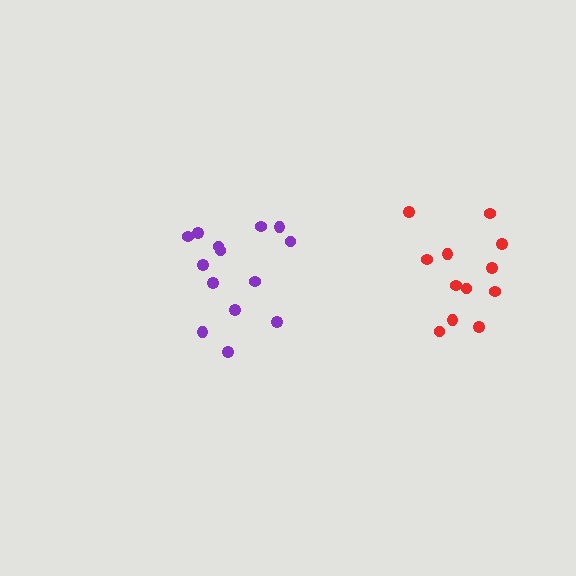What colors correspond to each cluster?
The clusters are colored: red, purple.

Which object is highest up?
The red cluster is topmost.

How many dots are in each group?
Group 1: 12 dots, Group 2: 14 dots (26 total).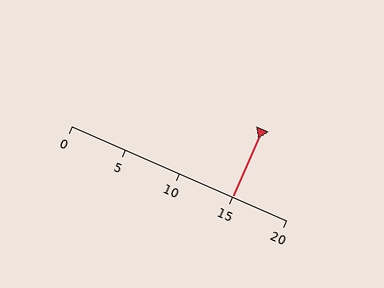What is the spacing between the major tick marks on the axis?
The major ticks are spaced 5 apart.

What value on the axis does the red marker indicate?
The marker indicates approximately 15.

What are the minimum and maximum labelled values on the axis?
The axis runs from 0 to 20.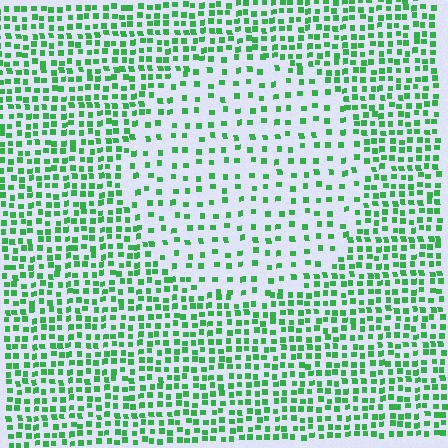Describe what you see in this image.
The image contains small green elements arranged at two different densities. A circle-shaped region is visible where the elements are less densely packed than the surrounding area.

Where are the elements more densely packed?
The elements are more densely packed outside the circle boundary.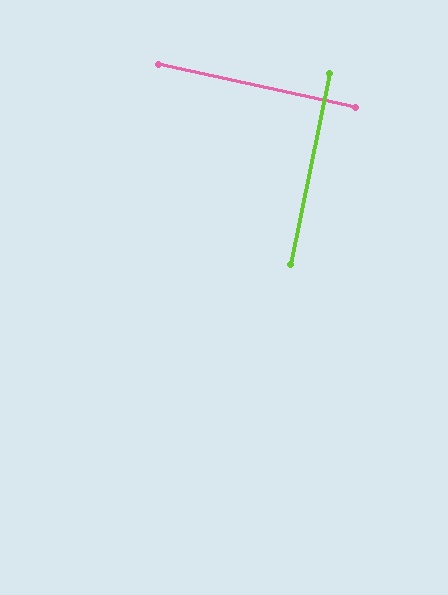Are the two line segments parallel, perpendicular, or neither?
Perpendicular — they meet at approximately 89°.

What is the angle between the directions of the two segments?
Approximately 89 degrees.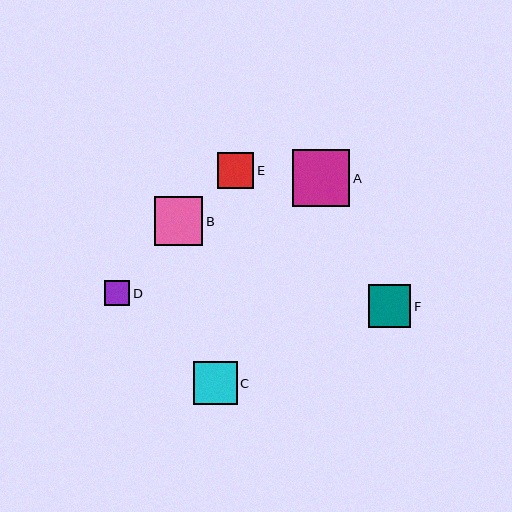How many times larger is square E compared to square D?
Square E is approximately 1.4 times the size of square D.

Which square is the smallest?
Square D is the smallest with a size of approximately 25 pixels.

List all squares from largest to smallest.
From largest to smallest: A, B, C, F, E, D.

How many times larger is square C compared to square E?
Square C is approximately 1.2 times the size of square E.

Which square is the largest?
Square A is the largest with a size of approximately 57 pixels.